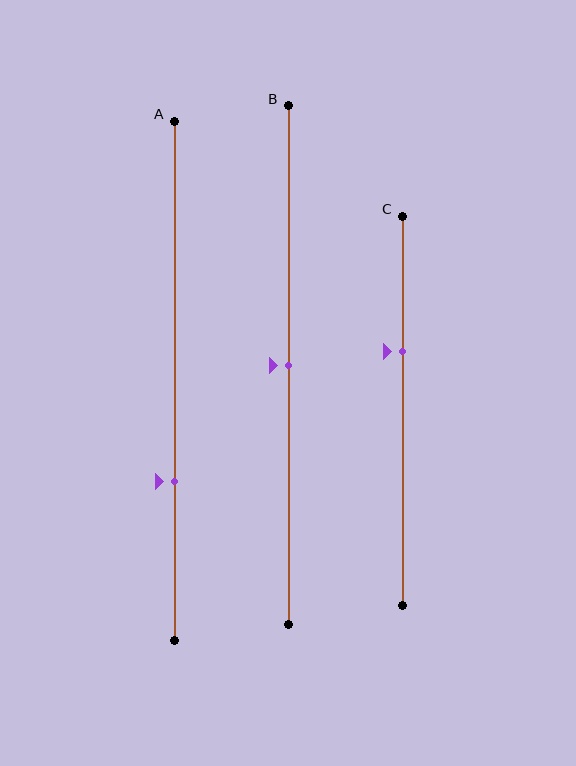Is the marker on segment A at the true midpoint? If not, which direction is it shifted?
No, the marker on segment A is shifted downward by about 19% of the segment length.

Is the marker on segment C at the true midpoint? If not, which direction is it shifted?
No, the marker on segment C is shifted upward by about 15% of the segment length.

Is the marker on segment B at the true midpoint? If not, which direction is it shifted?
Yes, the marker on segment B is at the true midpoint.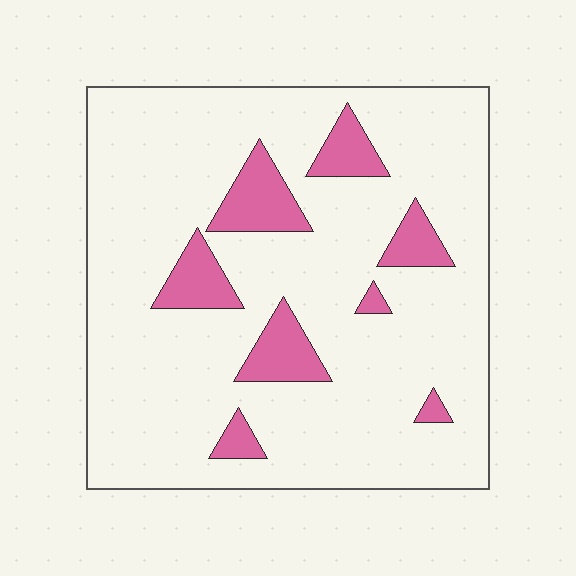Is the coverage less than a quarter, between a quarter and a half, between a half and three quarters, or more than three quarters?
Less than a quarter.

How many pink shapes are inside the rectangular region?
8.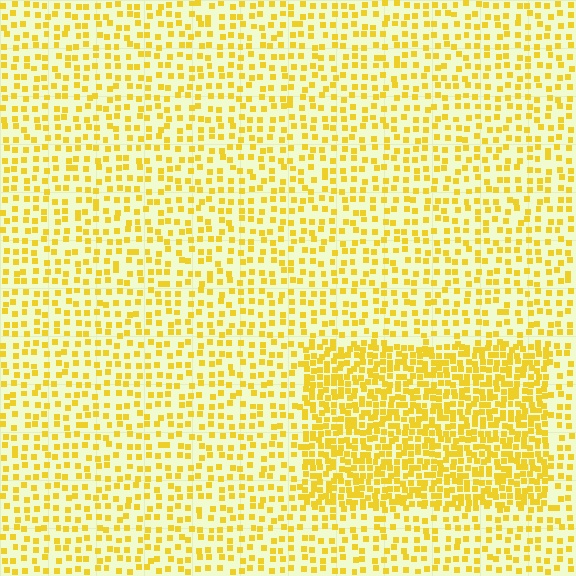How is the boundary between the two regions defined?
The boundary is defined by a change in element density (approximately 2.1x ratio). All elements are the same color, size, and shape.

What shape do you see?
I see a rectangle.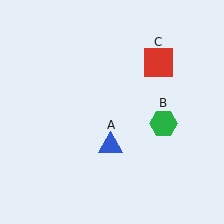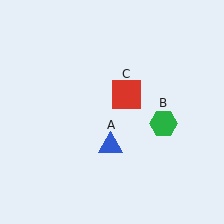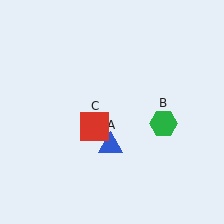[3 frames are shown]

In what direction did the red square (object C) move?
The red square (object C) moved down and to the left.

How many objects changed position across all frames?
1 object changed position: red square (object C).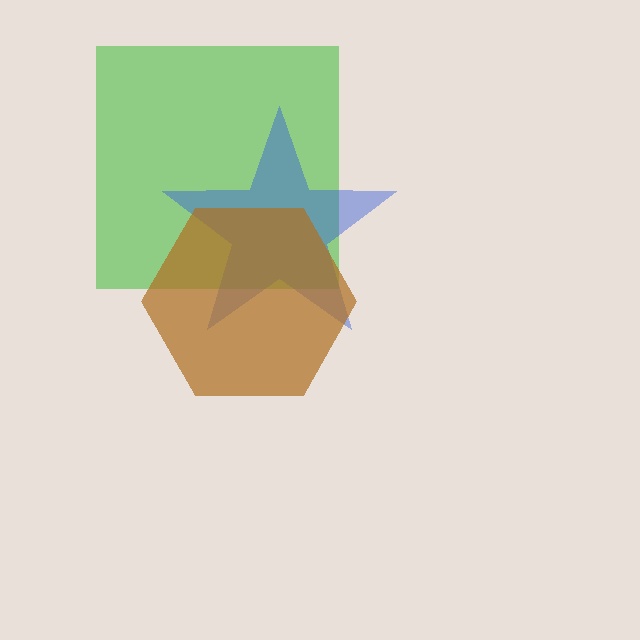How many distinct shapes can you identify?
There are 3 distinct shapes: a green square, a blue star, a brown hexagon.